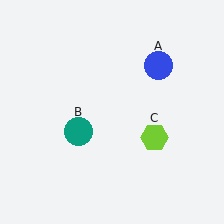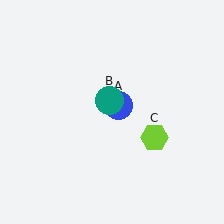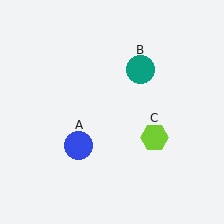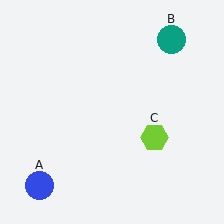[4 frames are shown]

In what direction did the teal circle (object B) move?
The teal circle (object B) moved up and to the right.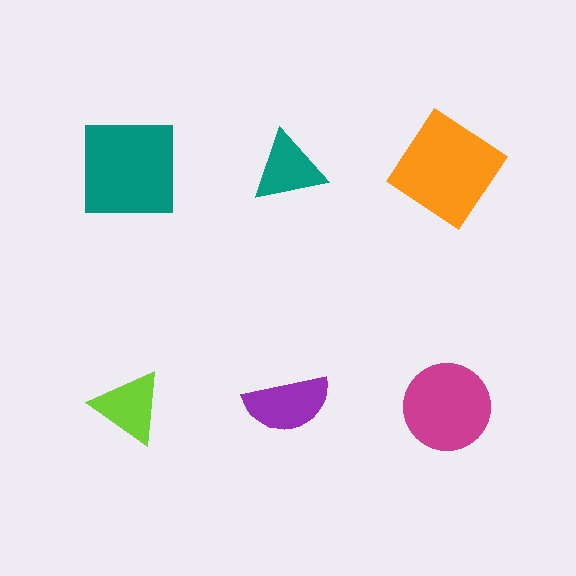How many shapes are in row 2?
3 shapes.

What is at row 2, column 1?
A lime triangle.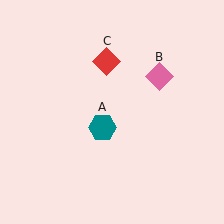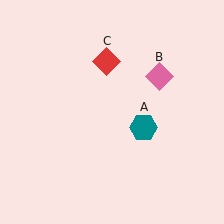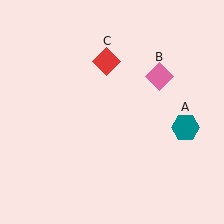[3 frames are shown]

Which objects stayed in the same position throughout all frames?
Pink diamond (object B) and red diamond (object C) remained stationary.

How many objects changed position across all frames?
1 object changed position: teal hexagon (object A).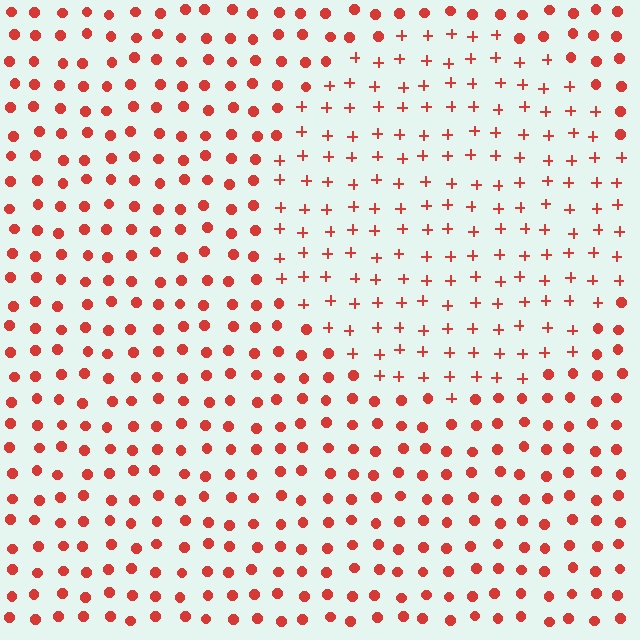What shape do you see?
I see a circle.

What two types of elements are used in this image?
The image uses plus signs inside the circle region and circles outside it.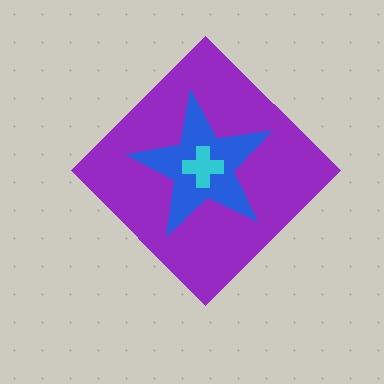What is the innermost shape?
The cyan cross.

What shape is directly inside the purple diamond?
The blue star.